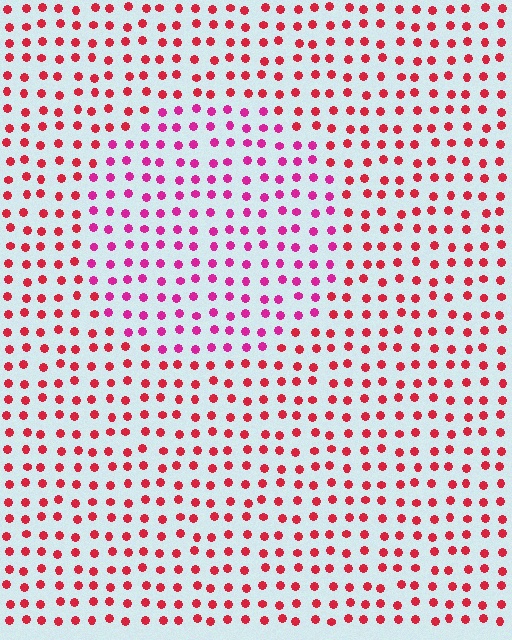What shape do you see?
I see a circle.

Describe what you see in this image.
The image is filled with small red elements in a uniform arrangement. A circle-shaped region is visible where the elements are tinted to a slightly different hue, forming a subtle color boundary.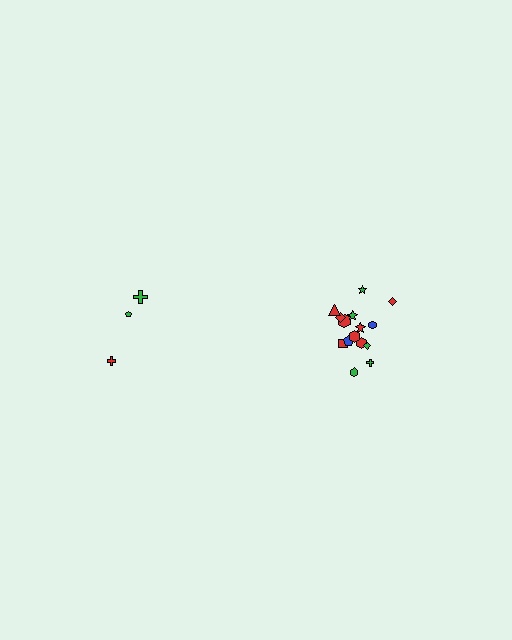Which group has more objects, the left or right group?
The right group.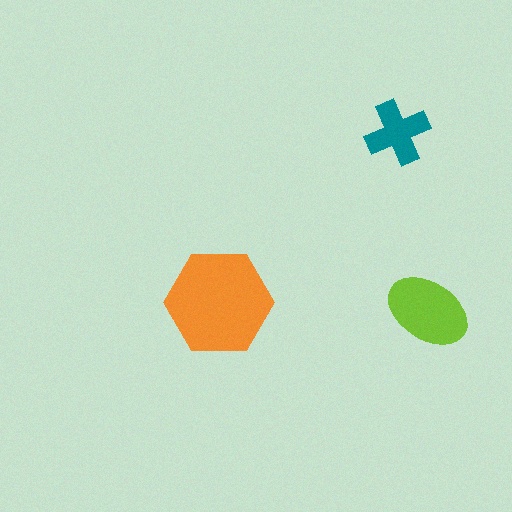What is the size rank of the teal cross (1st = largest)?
3rd.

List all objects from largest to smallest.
The orange hexagon, the lime ellipse, the teal cross.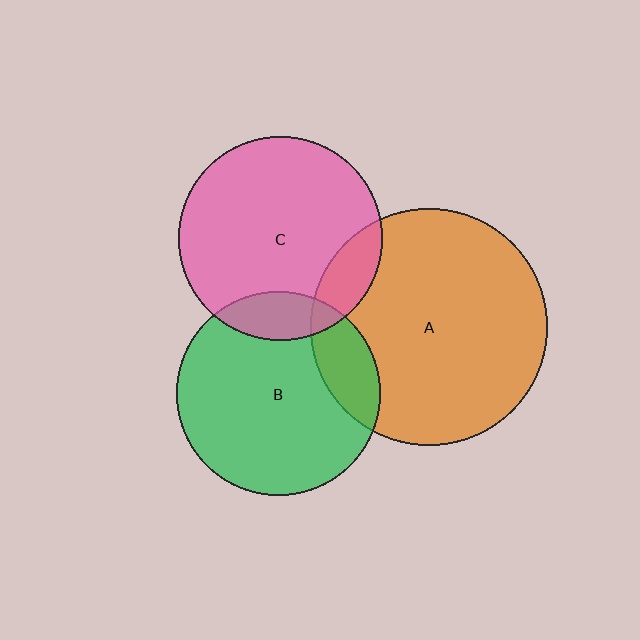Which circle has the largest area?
Circle A (orange).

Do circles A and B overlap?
Yes.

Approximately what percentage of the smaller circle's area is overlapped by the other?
Approximately 15%.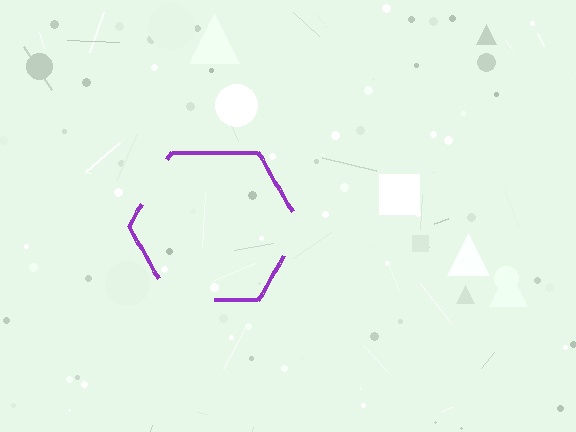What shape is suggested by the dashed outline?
The dashed outline suggests a hexagon.